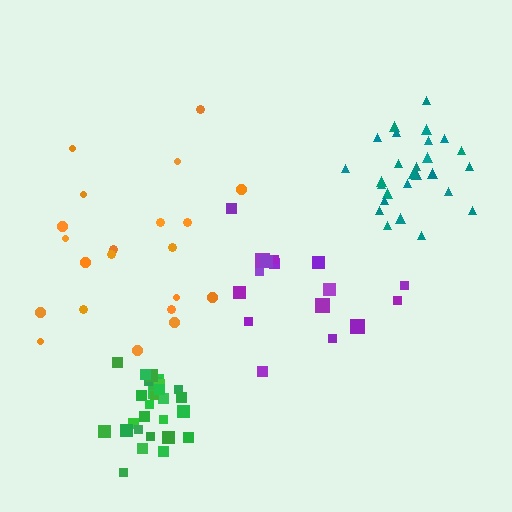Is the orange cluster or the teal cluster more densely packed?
Teal.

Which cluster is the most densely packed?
Green.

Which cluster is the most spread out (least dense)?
Orange.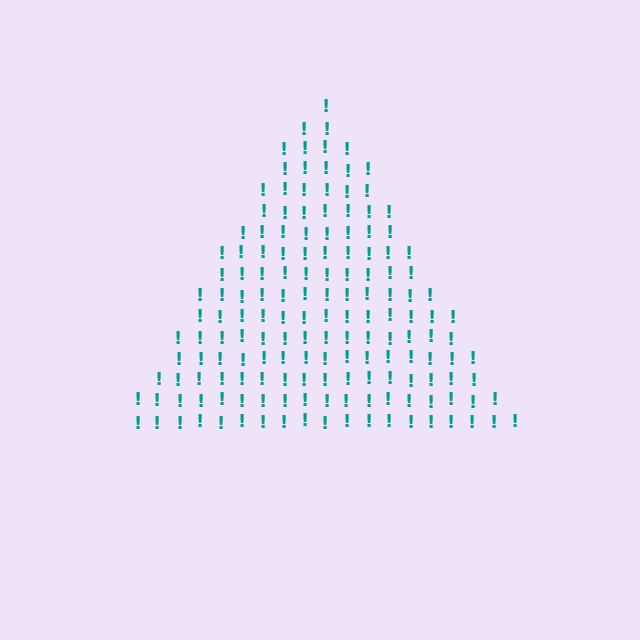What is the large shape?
The large shape is a triangle.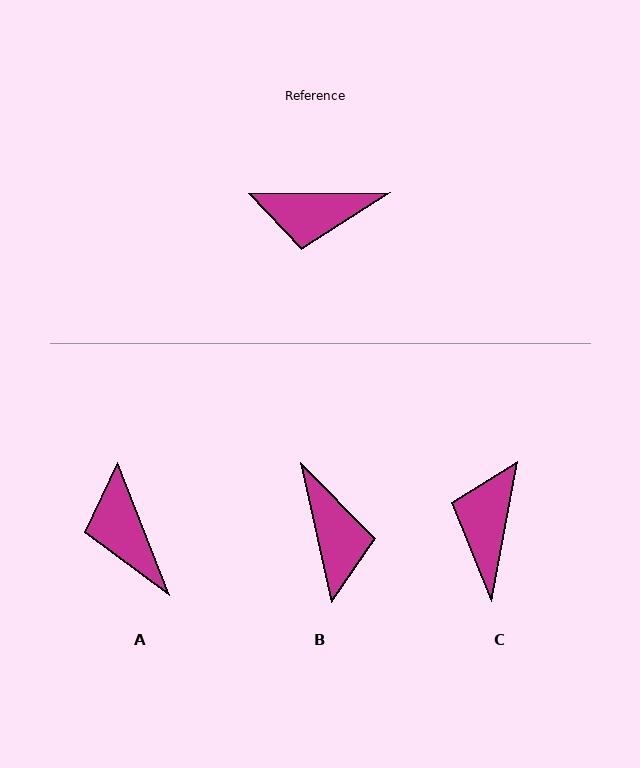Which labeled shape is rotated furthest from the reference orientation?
B, about 102 degrees away.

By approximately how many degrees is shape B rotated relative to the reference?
Approximately 102 degrees counter-clockwise.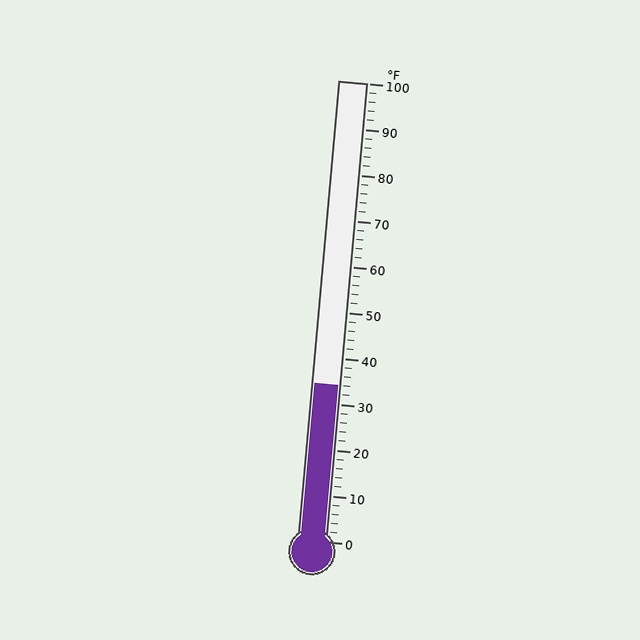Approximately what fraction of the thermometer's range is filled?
The thermometer is filled to approximately 35% of its range.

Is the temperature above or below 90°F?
The temperature is below 90°F.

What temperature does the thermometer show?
The thermometer shows approximately 34°F.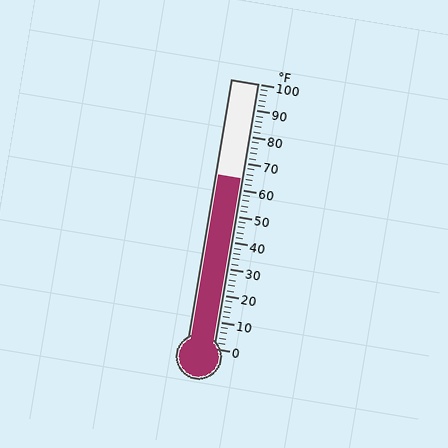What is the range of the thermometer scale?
The thermometer scale ranges from 0°F to 100°F.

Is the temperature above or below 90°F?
The temperature is below 90°F.